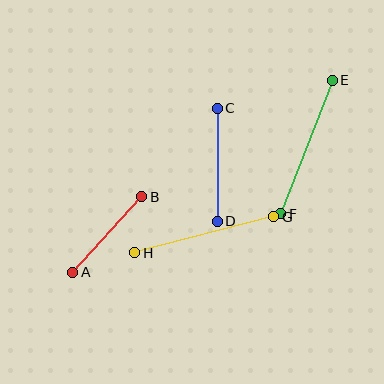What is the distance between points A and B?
The distance is approximately 102 pixels.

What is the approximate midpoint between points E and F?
The midpoint is at approximately (306, 147) pixels.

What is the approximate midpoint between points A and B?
The midpoint is at approximately (107, 234) pixels.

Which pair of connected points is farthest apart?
Points G and H are farthest apart.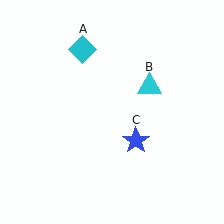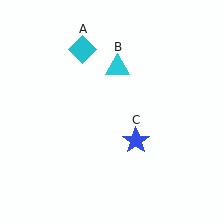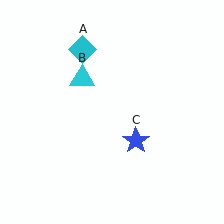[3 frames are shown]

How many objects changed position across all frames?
1 object changed position: cyan triangle (object B).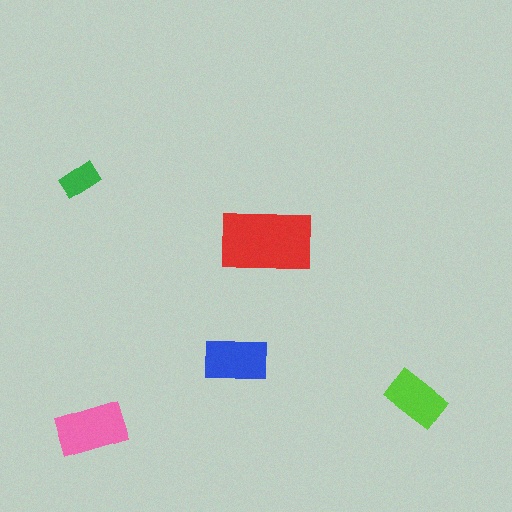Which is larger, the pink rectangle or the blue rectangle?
The pink one.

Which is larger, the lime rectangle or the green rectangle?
The lime one.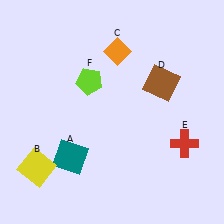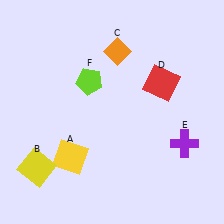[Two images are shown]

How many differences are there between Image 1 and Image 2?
There are 3 differences between the two images.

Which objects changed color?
A changed from teal to yellow. D changed from brown to red. E changed from red to purple.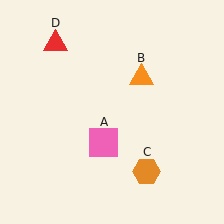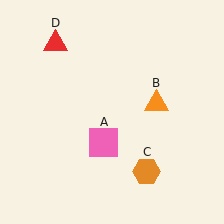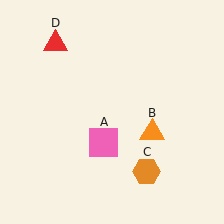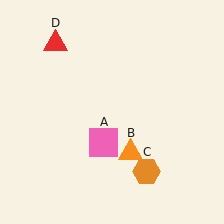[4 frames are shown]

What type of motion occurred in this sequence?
The orange triangle (object B) rotated clockwise around the center of the scene.